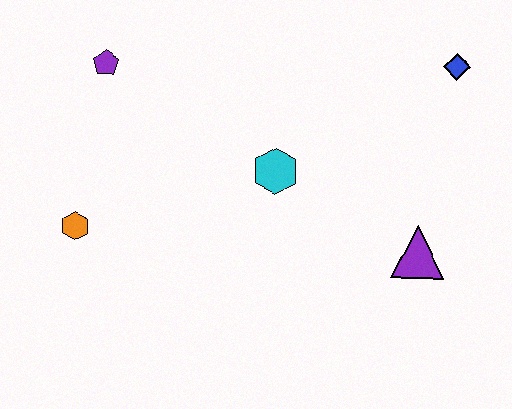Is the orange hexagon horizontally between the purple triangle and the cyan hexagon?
No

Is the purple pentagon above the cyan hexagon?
Yes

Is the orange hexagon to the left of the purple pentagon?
Yes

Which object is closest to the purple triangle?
The cyan hexagon is closest to the purple triangle.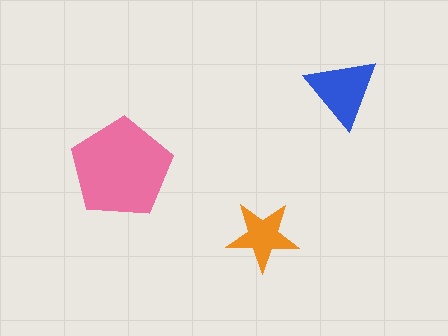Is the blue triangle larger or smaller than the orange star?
Larger.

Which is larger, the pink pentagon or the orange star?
The pink pentagon.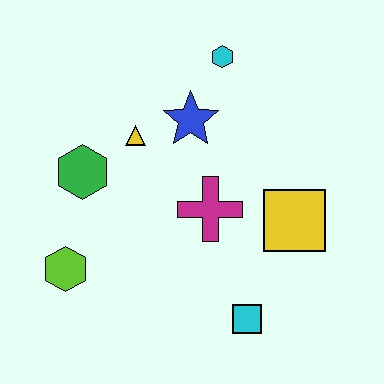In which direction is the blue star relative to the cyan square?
The blue star is above the cyan square.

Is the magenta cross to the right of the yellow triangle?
Yes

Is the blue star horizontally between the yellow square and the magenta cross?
No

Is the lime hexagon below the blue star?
Yes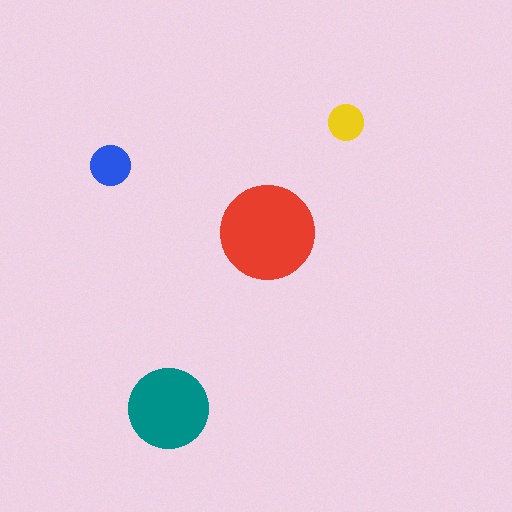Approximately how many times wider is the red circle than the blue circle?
About 2.5 times wider.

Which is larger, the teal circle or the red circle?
The red one.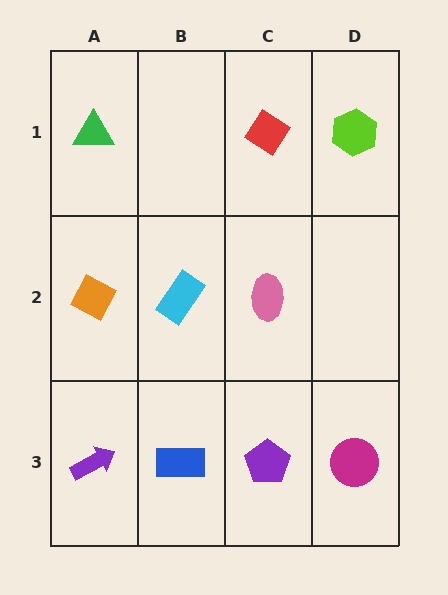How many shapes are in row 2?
3 shapes.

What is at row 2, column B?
A cyan rectangle.